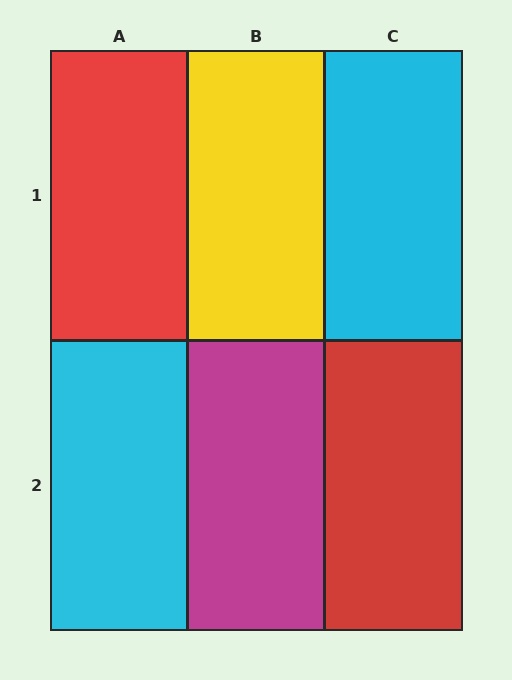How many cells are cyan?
2 cells are cyan.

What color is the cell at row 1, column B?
Yellow.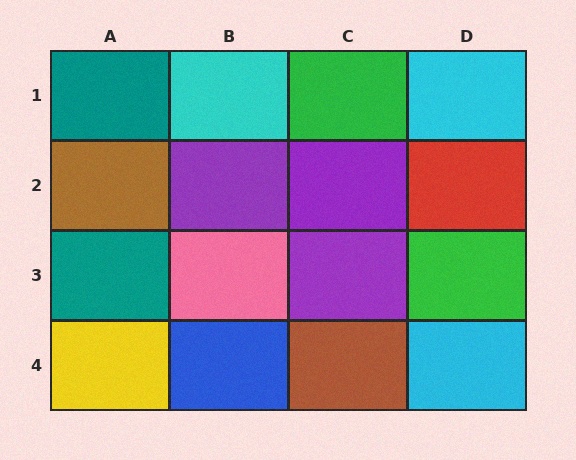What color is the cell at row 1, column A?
Teal.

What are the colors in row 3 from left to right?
Teal, pink, purple, green.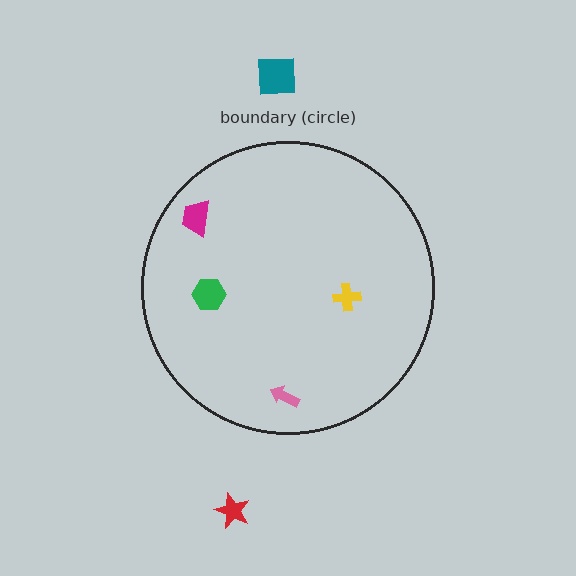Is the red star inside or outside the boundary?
Outside.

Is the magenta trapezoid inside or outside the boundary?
Inside.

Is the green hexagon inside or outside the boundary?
Inside.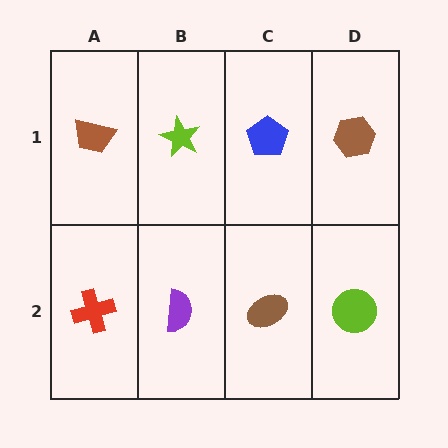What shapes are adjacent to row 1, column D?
A lime circle (row 2, column D), a blue pentagon (row 1, column C).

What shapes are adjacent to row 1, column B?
A purple semicircle (row 2, column B), a brown trapezoid (row 1, column A), a blue pentagon (row 1, column C).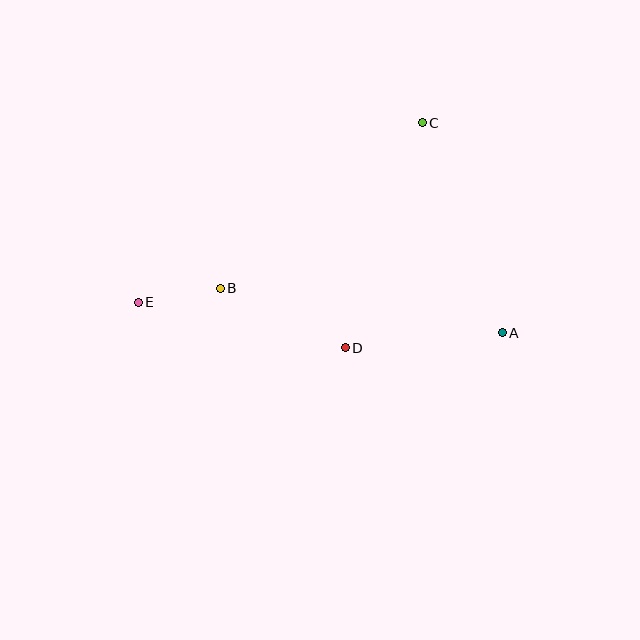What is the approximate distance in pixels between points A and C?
The distance between A and C is approximately 225 pixels.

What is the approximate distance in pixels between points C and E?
The distance between C and E is approximately 336 pixels.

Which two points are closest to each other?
Points B and E are closest to each other.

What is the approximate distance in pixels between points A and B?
The distance between A and B is approximately 285 pixels.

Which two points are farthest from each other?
Points A and E are farthest from each other.